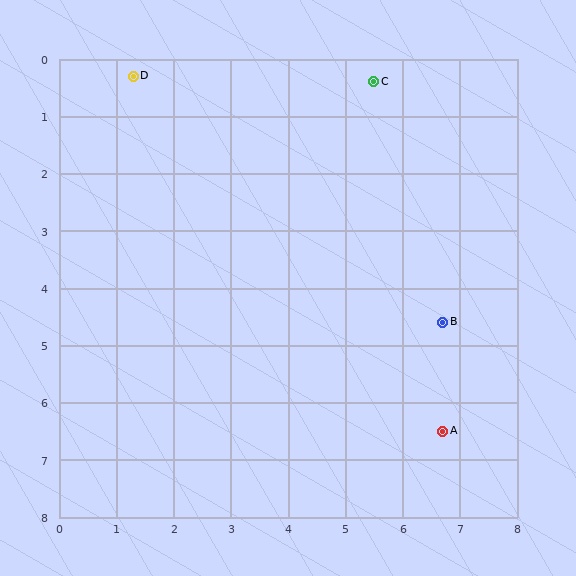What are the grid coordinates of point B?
Point B is at approximately (6.7, 4.6).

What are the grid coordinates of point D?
Point D is at approximately (1.3, 0.3).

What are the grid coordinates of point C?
Point C is at approximately (5.5, 0.4).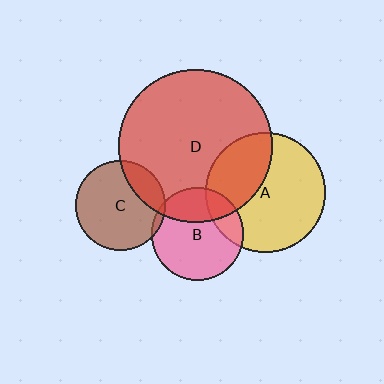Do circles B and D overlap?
Yes.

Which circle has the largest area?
Circle D (red).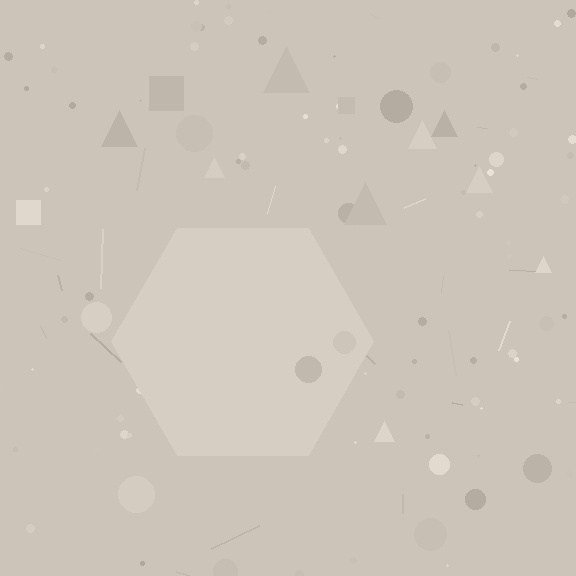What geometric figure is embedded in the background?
A hexagon is embedded in the background.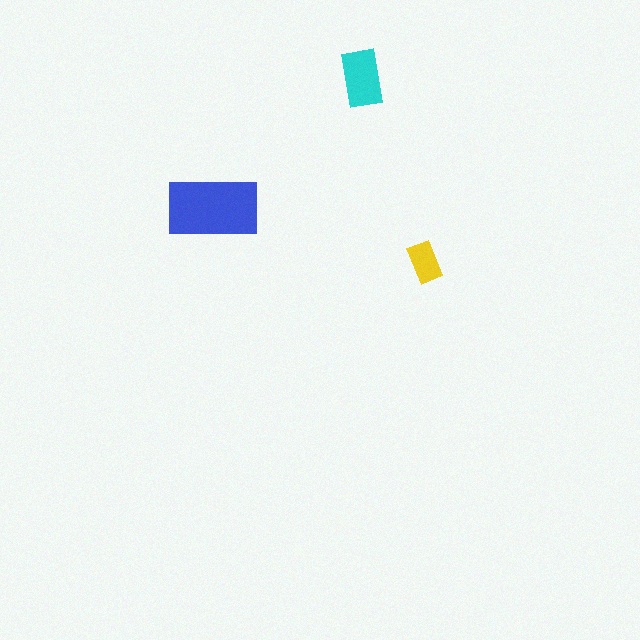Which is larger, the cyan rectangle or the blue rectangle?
The blue one.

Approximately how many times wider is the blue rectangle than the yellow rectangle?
About 2 times wider.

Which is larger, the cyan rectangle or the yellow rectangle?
The cyan one.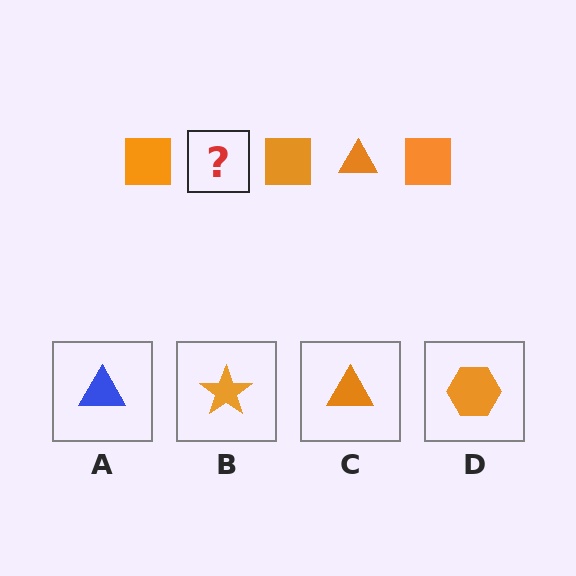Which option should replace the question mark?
Option C.